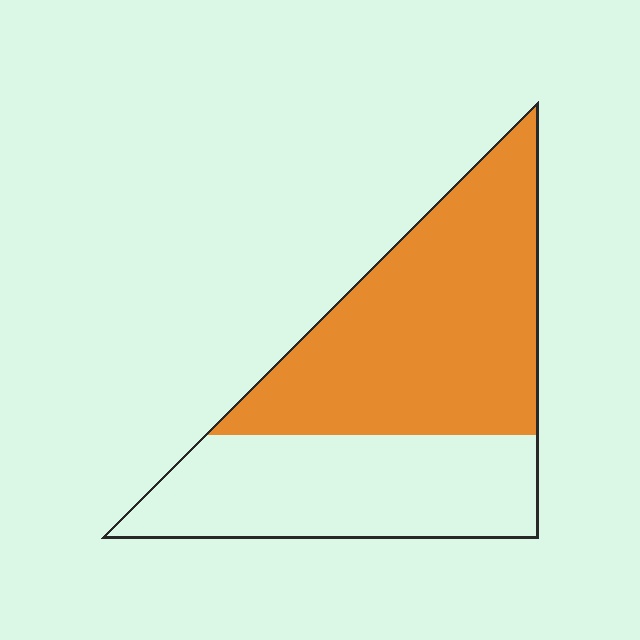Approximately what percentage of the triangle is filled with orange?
Approximately 60%.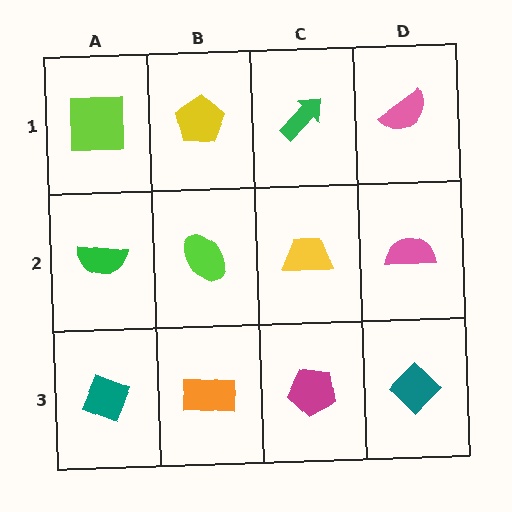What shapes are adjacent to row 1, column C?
A yellow trapezoid (row 2, column C), a yellow pentagon (row 1, column B), a pink semicircle (row 1, column D).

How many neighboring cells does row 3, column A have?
2.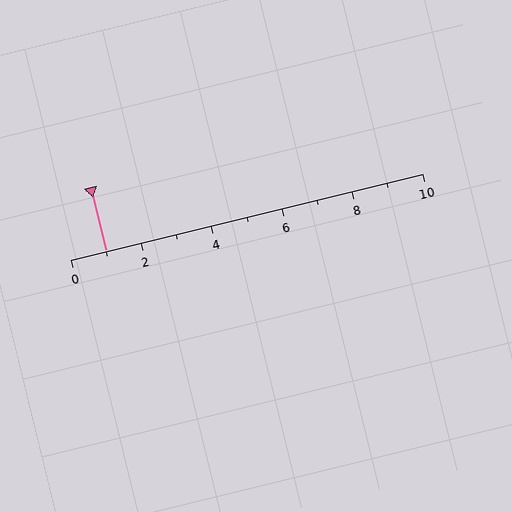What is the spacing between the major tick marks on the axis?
The major ticks are spaced 2 apart.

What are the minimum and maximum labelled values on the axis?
The axis runs from 0 to 10.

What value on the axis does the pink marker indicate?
The marker indicates approximately 1.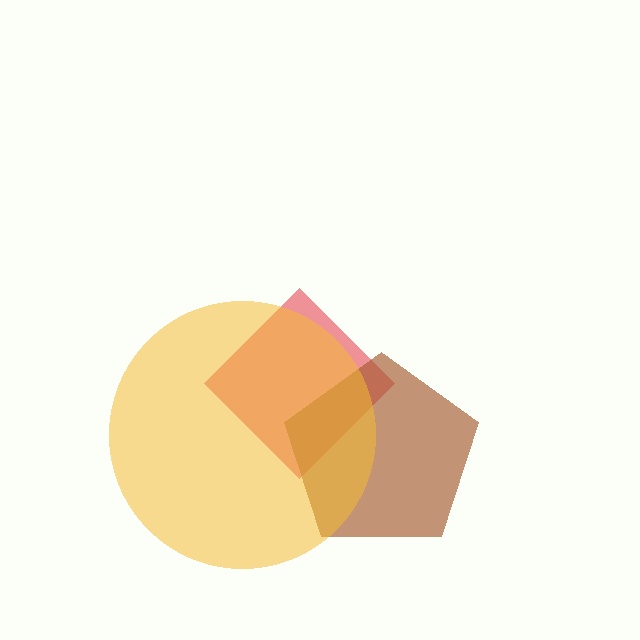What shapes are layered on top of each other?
The layered shapes are: a red diamond, a brown pentagon, a yellow circle.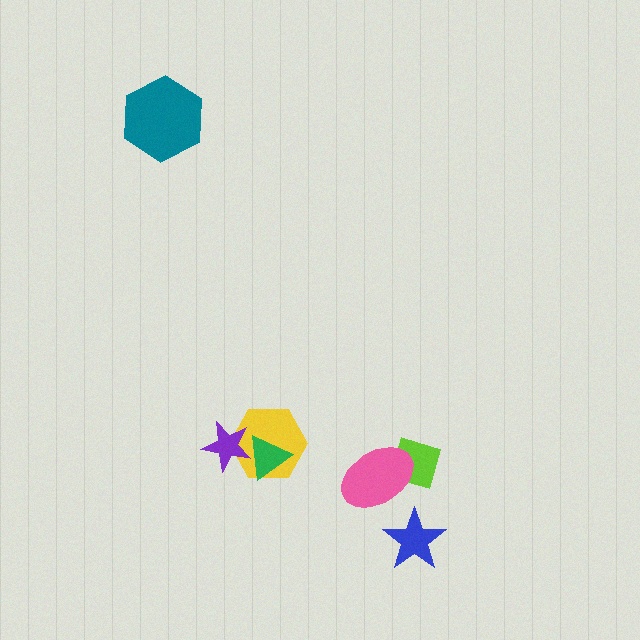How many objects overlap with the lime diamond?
1 object overlaps with the lime diamond.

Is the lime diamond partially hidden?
Yes, it is partially covered by another shape.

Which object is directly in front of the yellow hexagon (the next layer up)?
The green triangle is directly in front of the yellow hexagon.